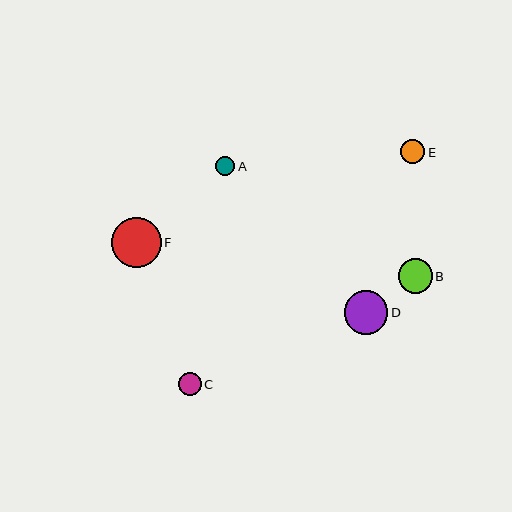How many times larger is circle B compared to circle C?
Circle B is approximately 1.5 times the size of circle C.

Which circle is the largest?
Circle F is the largest with a size of approximately 50 pixels.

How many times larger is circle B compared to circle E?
Circle B is approximately 1.4 times the size of circle E.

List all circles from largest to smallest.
From largest to smallest: F, D, B, E, C, A.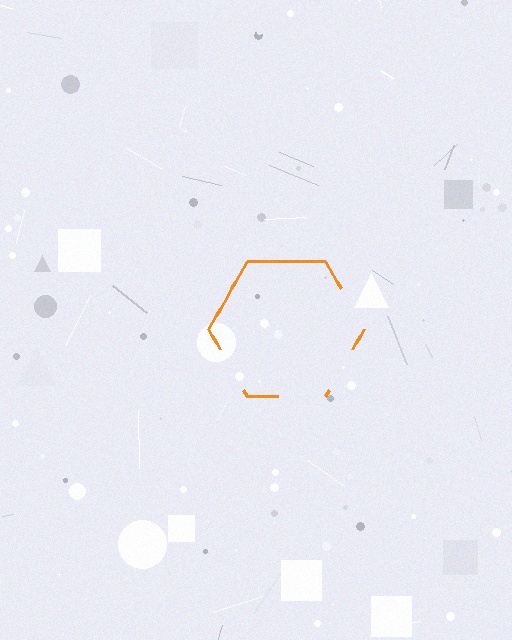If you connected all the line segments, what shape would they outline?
They would outline a hexagon.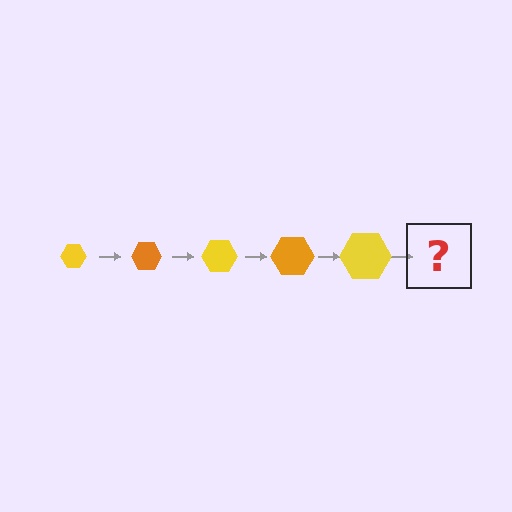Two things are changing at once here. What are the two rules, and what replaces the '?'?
The two rules are that the hexagon grows larger each step and the color cycles through yellow and orange. The '?' should be an orange hexagon, larger than the previous one.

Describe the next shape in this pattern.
It should be an orange hexagon, larger than the previous one.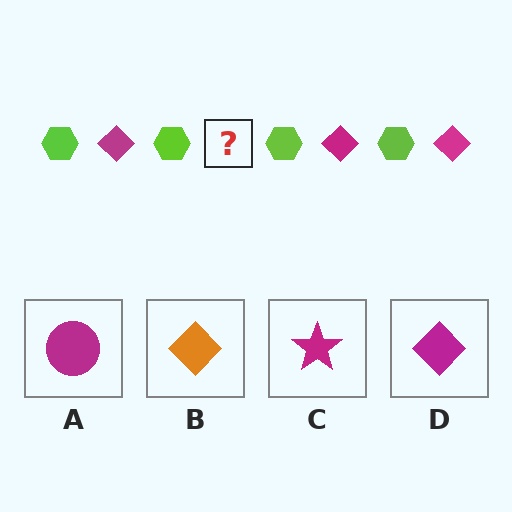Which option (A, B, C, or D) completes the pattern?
D.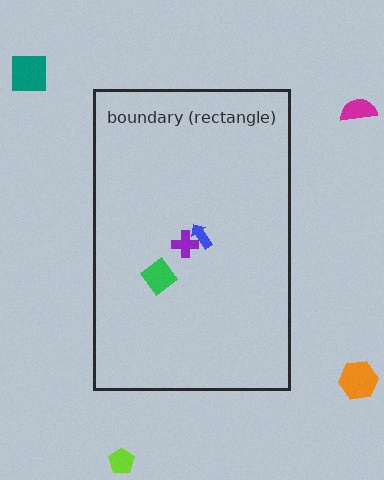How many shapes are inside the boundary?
3 inside, 4 outside.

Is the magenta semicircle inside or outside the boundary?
Outside.